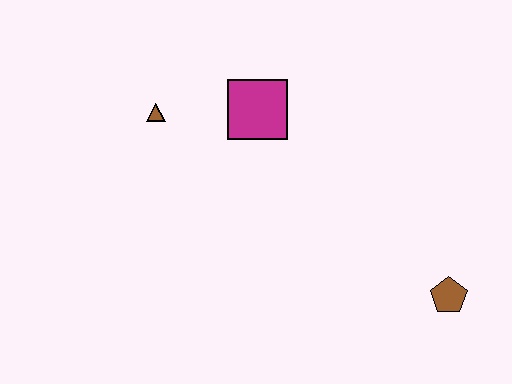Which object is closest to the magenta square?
The brown triangle is closest to the magenta square.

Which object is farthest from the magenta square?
The brown pentagon is farthest from the magenta square.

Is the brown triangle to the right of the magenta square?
No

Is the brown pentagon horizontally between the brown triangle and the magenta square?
No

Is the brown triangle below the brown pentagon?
No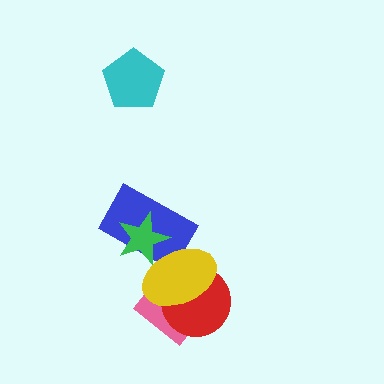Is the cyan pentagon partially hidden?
No, no other shape covers it.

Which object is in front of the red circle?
The yellow ellipse is in front of the red circle.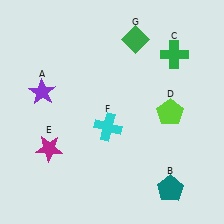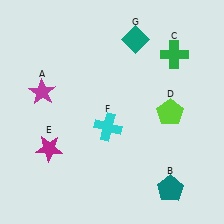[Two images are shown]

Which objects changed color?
A changed from purple to magenta. G changed from green to teal.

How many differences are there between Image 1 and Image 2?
There are 2 differences between the two images.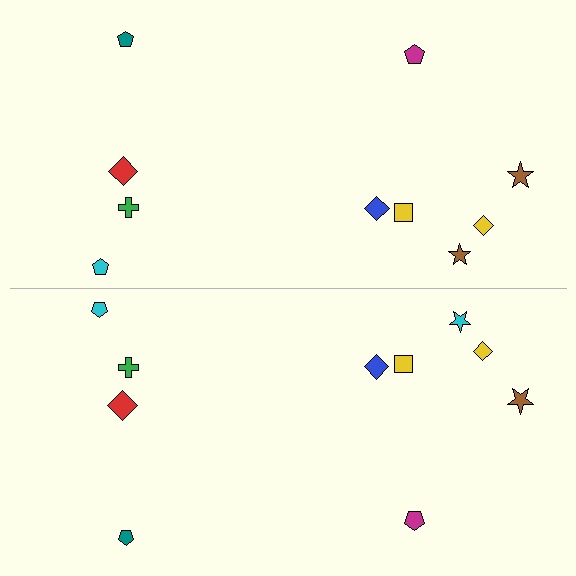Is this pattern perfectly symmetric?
No, the pattern is not perfectly symmetric. The cyan star on the bottom side breaks the symmetry — its mirror counterpart is brown.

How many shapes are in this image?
There are 20 shapes in this image.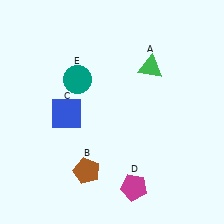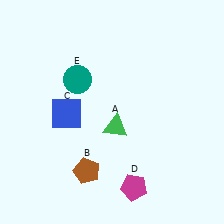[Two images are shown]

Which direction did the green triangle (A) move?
The green triangle (A) moved down.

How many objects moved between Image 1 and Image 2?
1 object moved between the two images.